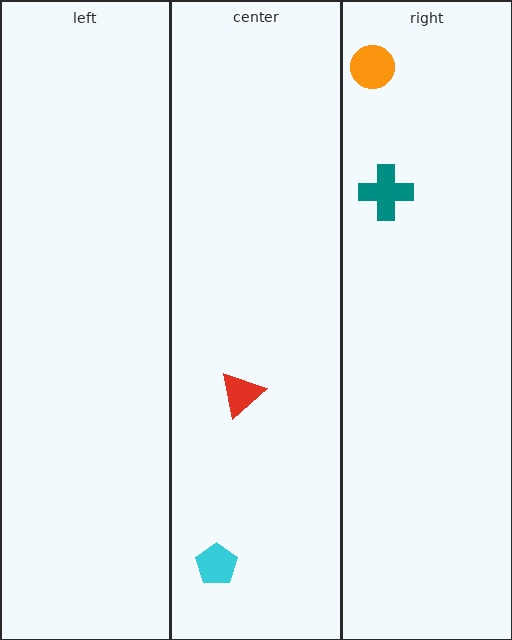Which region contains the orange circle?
The right region.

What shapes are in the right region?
The orange circle, the teal cross.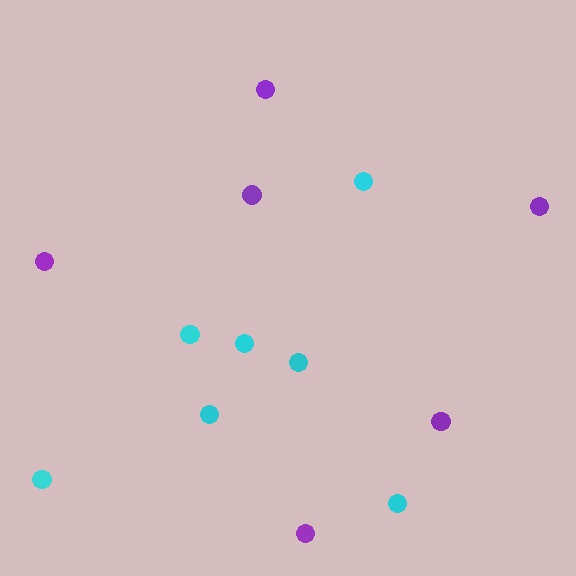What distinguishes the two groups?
There are 2 groups: one group of cyan circles (7) and one group of purple circles (6).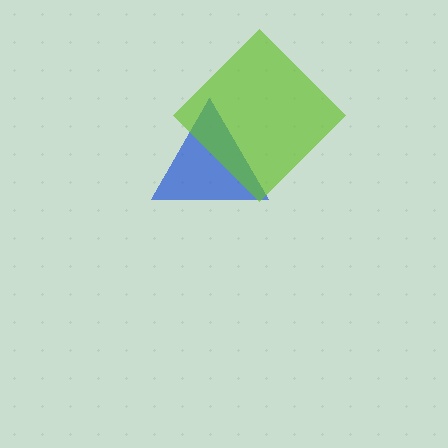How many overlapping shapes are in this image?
There are 2 overlapping shapes in the image.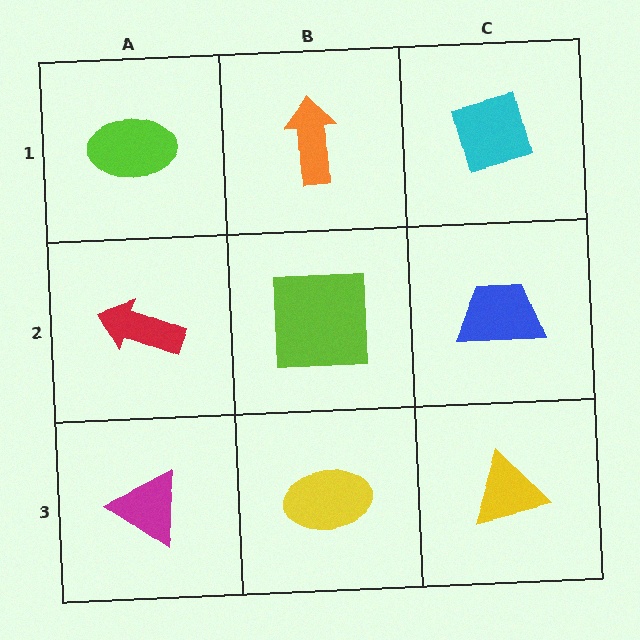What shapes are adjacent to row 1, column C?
A blue trapezoid (row 2, column C), an orange arrow (row 1, column B).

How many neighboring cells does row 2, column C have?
3.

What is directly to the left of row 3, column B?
A magenta triangle.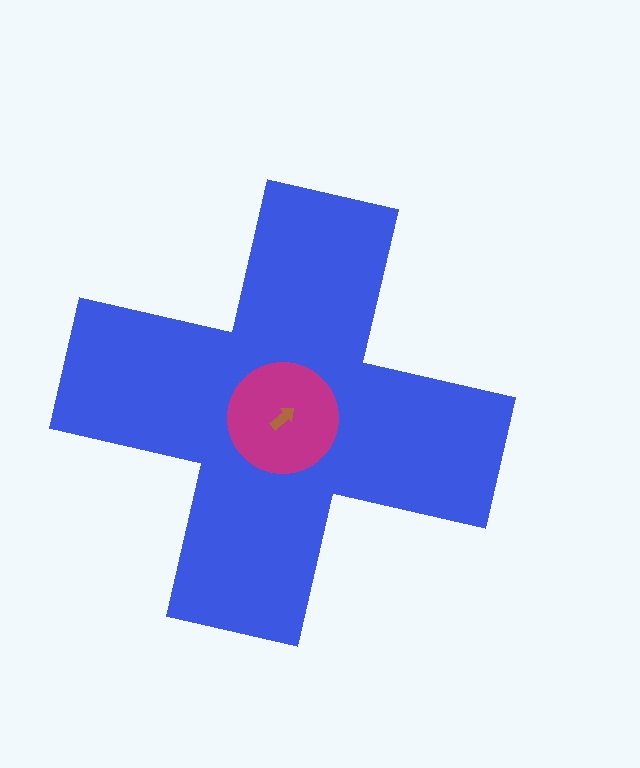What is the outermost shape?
The blue cross.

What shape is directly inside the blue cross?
The magenta circle.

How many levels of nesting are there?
3.